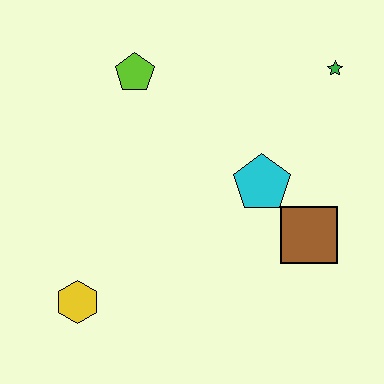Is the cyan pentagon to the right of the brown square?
No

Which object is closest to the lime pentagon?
The cyan pentagon is closest to the lime pentagon.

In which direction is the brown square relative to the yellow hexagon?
The brown square is to the right of the yellow hexagon.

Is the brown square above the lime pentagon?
No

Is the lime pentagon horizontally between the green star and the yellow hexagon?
Yes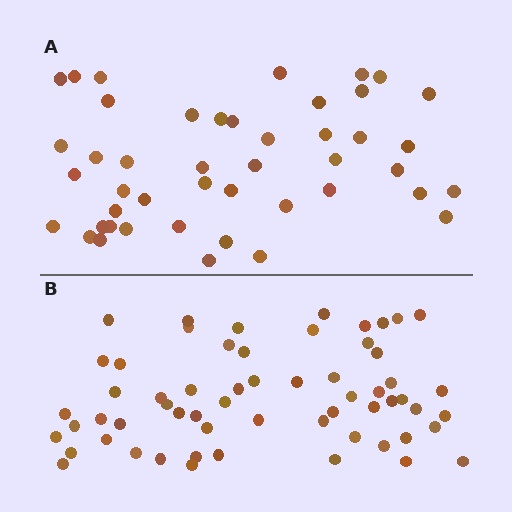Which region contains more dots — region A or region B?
Region B (the bottom region) has more dots.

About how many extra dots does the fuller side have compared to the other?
Region B has approximately 15 more dots than region A.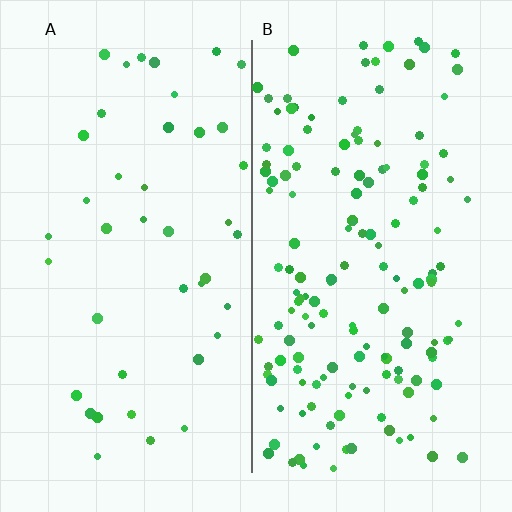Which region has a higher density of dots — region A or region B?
B (the right).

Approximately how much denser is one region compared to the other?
Approximately 3.5× — region B over region A.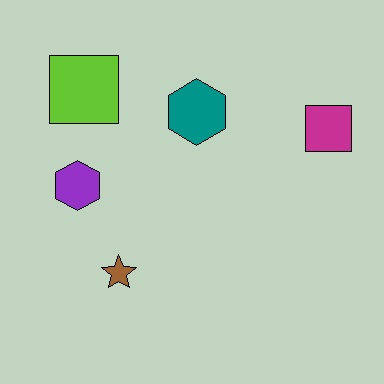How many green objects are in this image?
There are no green objects.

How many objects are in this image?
There are 5 objects.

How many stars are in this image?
There is 1 star.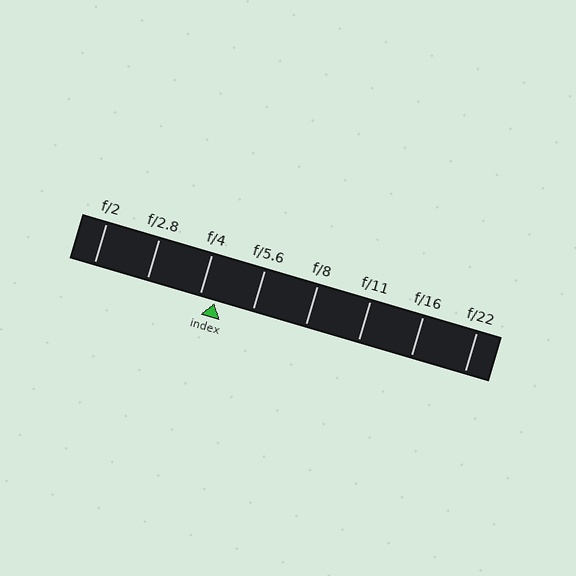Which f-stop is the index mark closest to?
The index mark is closest to f/4.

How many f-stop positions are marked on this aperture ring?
There are 8 f-stop positions marked.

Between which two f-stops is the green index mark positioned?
The index mark is between f/4 and f/5.6.